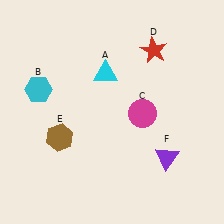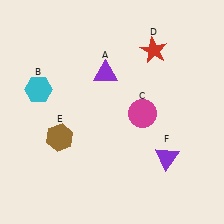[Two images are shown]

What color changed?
The triangle (A) changed from cyan in Image 1 to purple in Image 2.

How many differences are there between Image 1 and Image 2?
There is 1 difference between the two images.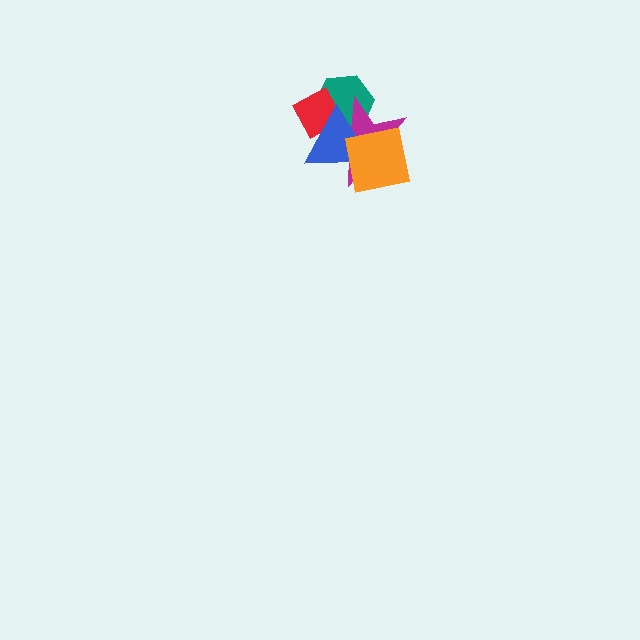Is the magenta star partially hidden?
Yes, it is partially covered by another shape.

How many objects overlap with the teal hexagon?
3 objects overlap with the teal hexagon.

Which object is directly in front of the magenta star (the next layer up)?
The blue triangle is directly in front of the magenta star.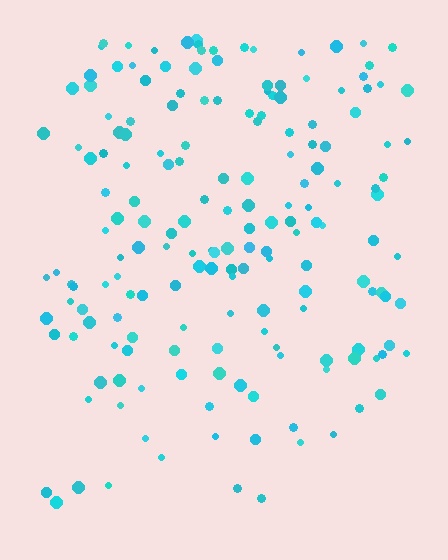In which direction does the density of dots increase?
From bottom to top, with the top side densest.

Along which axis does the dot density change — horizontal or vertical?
Vertical.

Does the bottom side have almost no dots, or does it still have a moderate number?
Still a moderate number, just noticeably fewer than the top.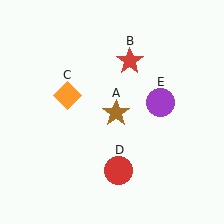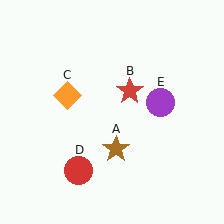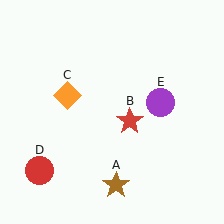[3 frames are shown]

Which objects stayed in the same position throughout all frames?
Orange diamond (object C) and purple circle (object E) remained stationary.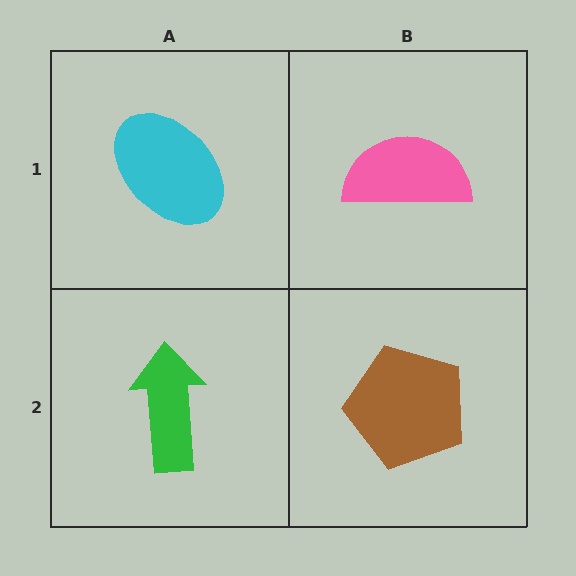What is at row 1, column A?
A cyan ellipse.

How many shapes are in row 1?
2 shapes.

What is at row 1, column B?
A pink semicircle.